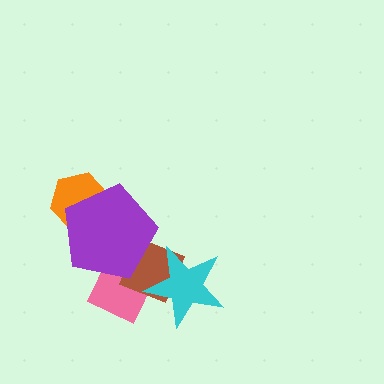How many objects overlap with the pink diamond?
3 objects overlap with the pink diamond.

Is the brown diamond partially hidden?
Yes, it is partially covered by another shape.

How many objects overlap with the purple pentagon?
3 objects overlap with the purple pentagon.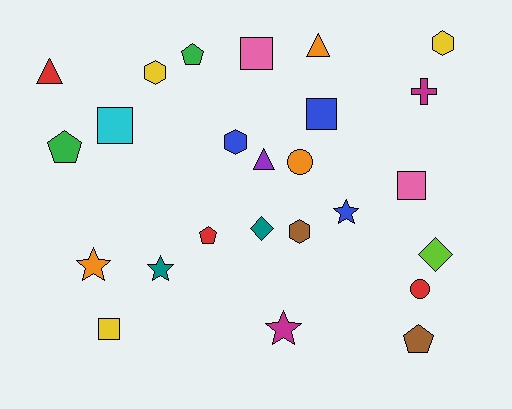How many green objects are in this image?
There are 2 green objects.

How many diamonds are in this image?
There are 2 diamonds.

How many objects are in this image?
There are 25 objects.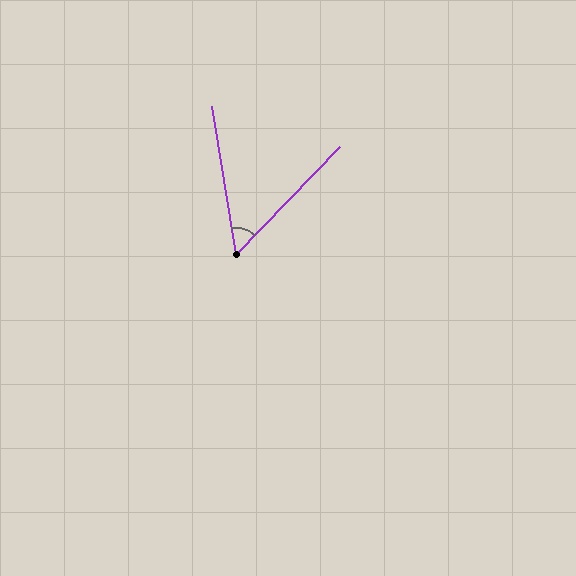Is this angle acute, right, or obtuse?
It is acute.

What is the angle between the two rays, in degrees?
Approximately 53 degrees.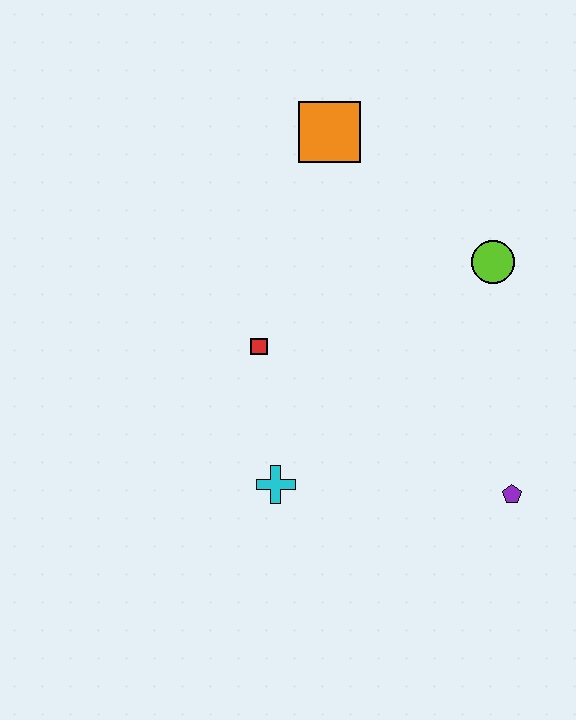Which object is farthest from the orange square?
The purple pentagon is farthest from the orange square.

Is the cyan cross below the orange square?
Yes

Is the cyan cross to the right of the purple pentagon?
No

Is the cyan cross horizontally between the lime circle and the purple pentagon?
No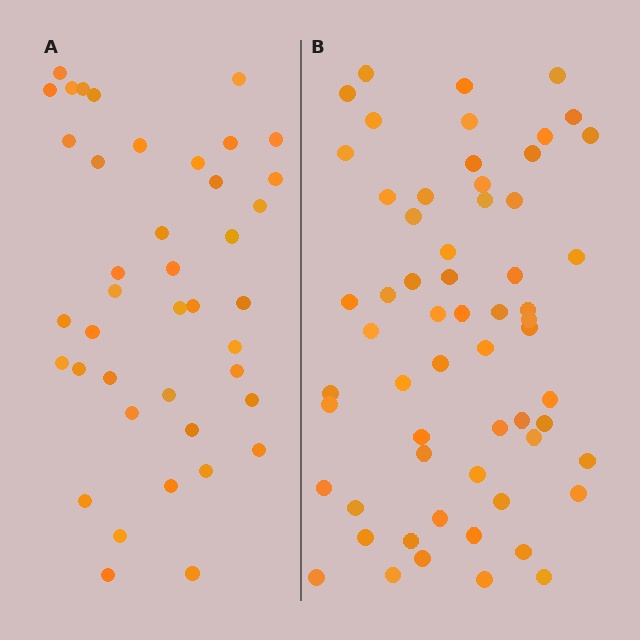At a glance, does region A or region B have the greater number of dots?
Region B (the right region) has more dots.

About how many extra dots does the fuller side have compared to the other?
Region B has approximately 20 more dots than region A.